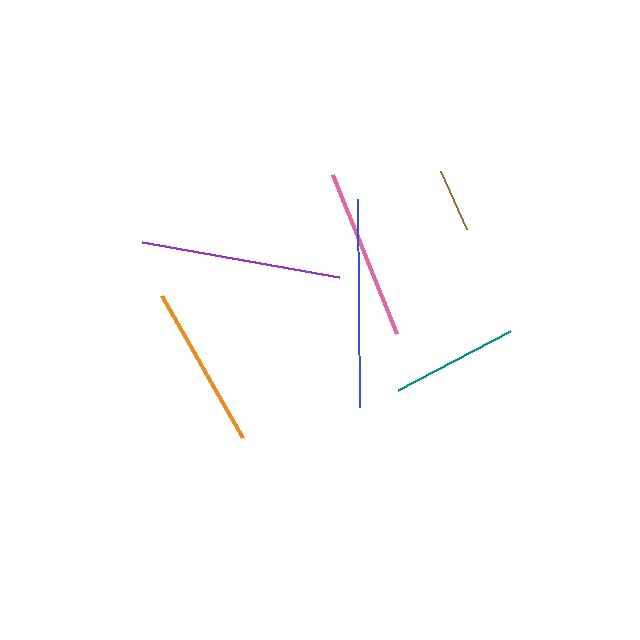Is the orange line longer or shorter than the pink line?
The pink line is longer than the orange line.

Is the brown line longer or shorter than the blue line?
The blue line is longer than the brown line.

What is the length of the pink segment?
The pink segment is approximately 172 pixels long.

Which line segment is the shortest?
The brown line is the shortest at approximately 63 pixels.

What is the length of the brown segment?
The brown segment is approximately 63 pixels long.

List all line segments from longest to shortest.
From longest to shortest: blue, purple, pink, orange, teal, brown.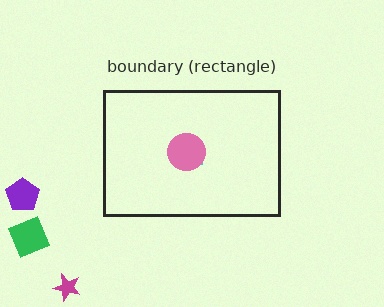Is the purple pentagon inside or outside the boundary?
Outside.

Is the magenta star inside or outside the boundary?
Outside.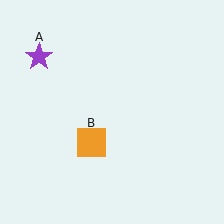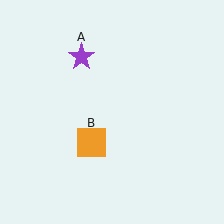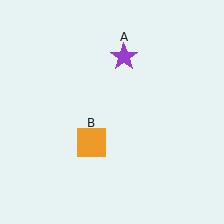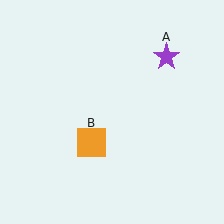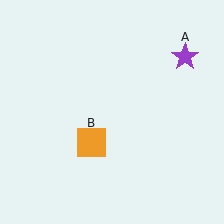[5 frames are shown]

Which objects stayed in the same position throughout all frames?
Orange square (object B) remained stationary.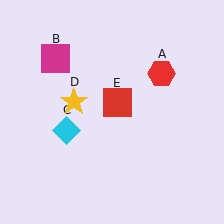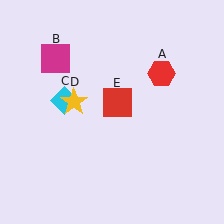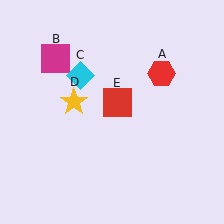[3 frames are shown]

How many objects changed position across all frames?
1 object changed position: cyan diamond (object C).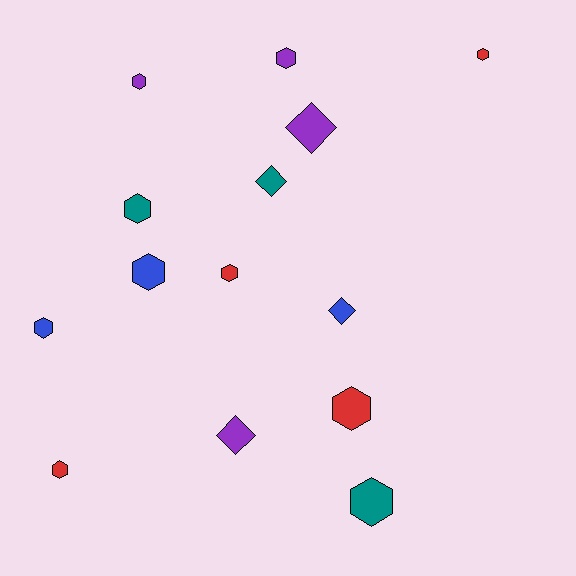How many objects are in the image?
There are 14 objects.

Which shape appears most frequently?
Hexagon, with 10 objects.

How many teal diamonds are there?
There is 1 teal diamond.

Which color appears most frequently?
Red, with 4 objects.